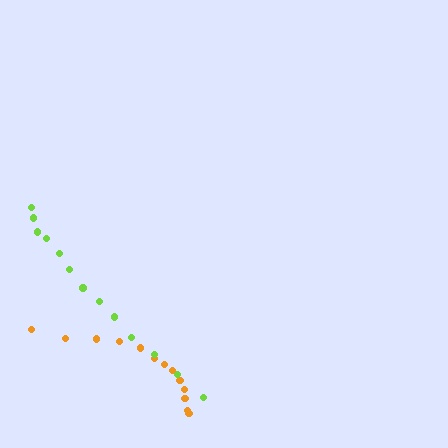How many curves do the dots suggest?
There are 2 distinct paths.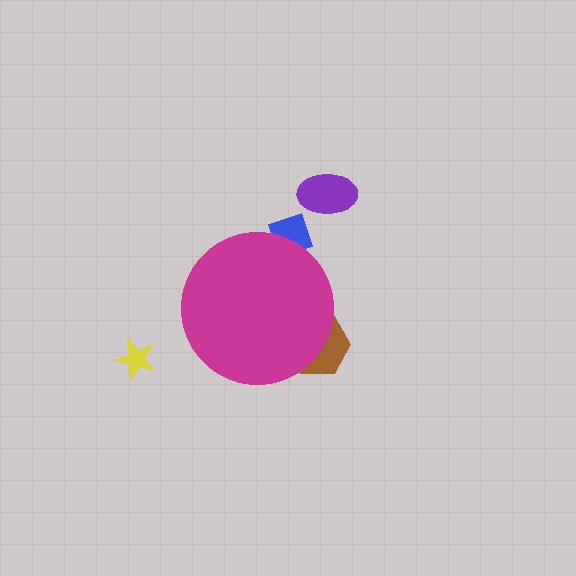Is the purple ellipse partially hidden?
No, the purple ellipse is fully visible.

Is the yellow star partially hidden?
No, the yellow star is fully visible.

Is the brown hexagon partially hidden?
Yes, the brown hexagon is partially hidden behind the magenta circle.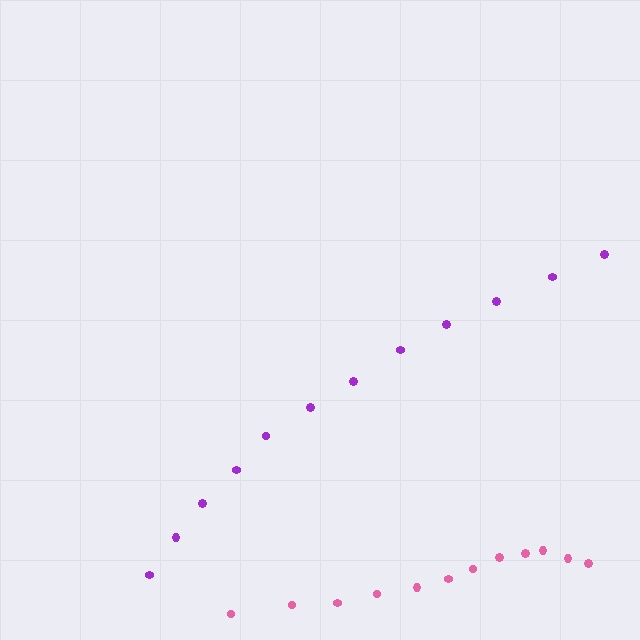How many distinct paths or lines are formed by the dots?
There are 2 distinct paths.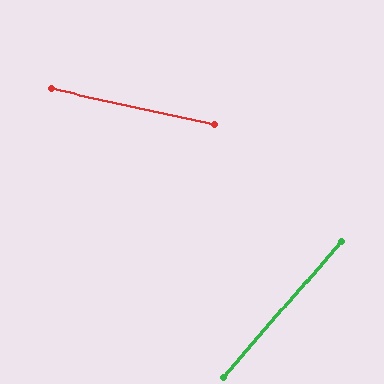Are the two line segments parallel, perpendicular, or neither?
Neither parallel nor perpendicular — they differ by about 62°.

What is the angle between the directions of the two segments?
Approximately 62 degrees.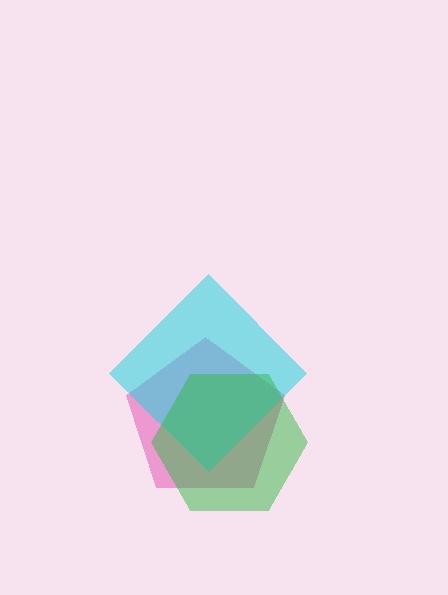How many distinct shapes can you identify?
There are 3 distinct shapes: a pink pentagon, a cyan diamond, a green hexagon.